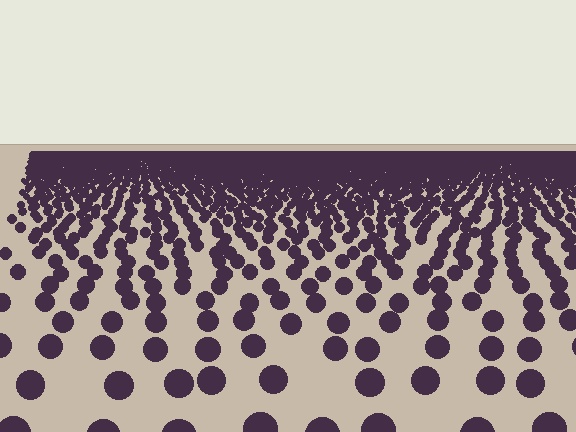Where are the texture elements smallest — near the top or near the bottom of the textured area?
Near the top.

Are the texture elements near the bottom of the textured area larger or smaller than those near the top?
Larger. Near the bottom, elements are closer to the viewer and appear at a bigger on-screen size.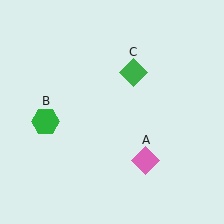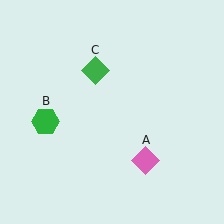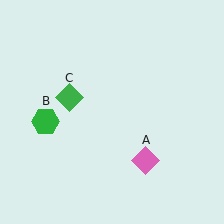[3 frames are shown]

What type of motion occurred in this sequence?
The green diamond (object C) rotated counterclockwise around the center of the scene.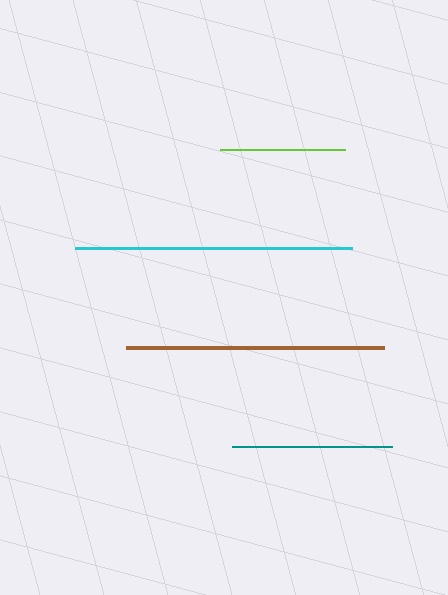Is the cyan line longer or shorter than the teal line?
The cyan line is longer than the teal line.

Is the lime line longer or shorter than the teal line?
The teal line is longer than the lime line.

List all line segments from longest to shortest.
From longest to shortest: cyan, brown, teal, lime.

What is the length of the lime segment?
The lime segment is approximately 125 pixels long.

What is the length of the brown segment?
The brown segment is approximately 258 pixels long.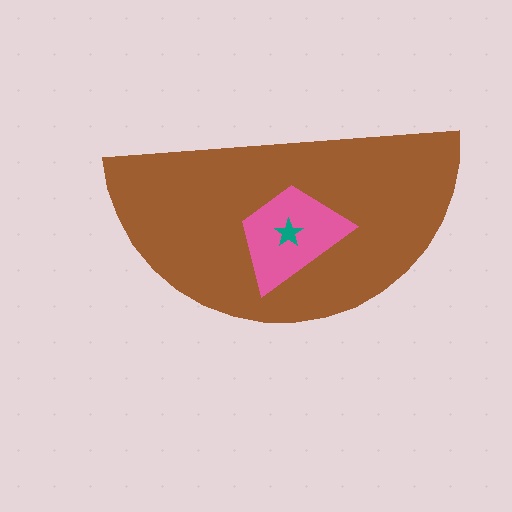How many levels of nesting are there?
3.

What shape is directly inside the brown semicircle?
The pink trapezoid.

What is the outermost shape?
The brown semicircle.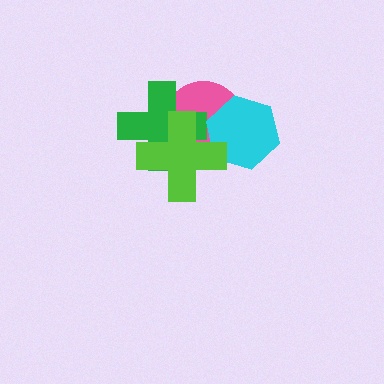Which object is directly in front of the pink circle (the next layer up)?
The green cross is directly in front of the pink circle.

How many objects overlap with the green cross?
2 objects overlap with the green cross.